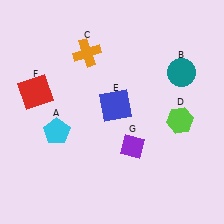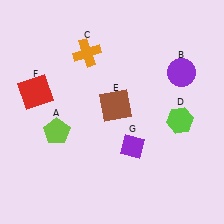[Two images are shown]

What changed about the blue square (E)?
In Image 1, E is blue. In Image 2, it changed to brown.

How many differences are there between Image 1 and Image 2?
There are 3 differences between the two images.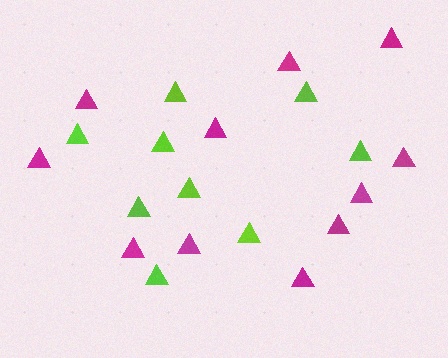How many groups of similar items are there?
There are 2 groups: one group of lime triangles (9) and one group of magenta triangles (11).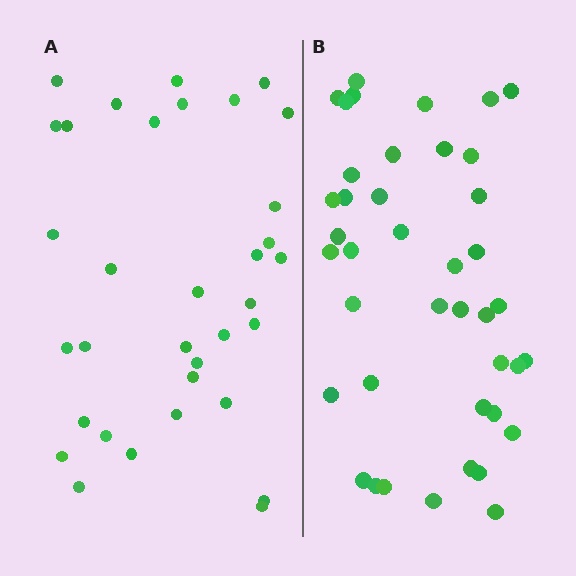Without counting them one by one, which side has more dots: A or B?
Region B (the right region) has more dots.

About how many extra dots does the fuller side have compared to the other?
Region B has roughly 8 or so more dots than region A.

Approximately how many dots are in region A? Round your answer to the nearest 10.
About 30 dots. (The exact count is 34, which rounds to 30.)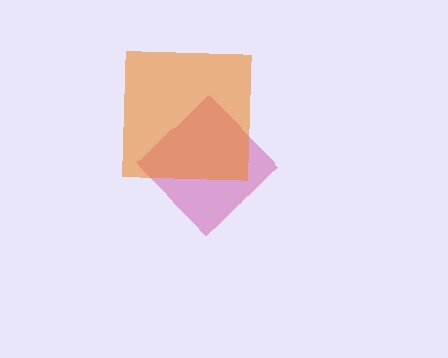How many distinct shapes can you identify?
There are 2 distinct shapes: a magenta diamond, an orange square.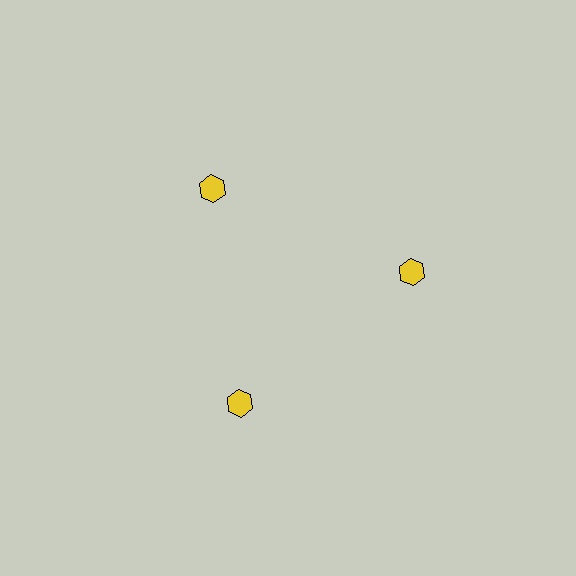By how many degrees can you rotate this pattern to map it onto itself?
The pattern maps onto itself every 120 degrees of rotation.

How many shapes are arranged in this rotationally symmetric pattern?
There are 3 shapes, arranged in 3 groups of 1.